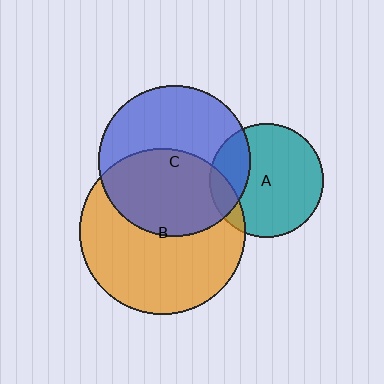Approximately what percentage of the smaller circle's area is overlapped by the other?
Approximately 25%.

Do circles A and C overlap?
Yes.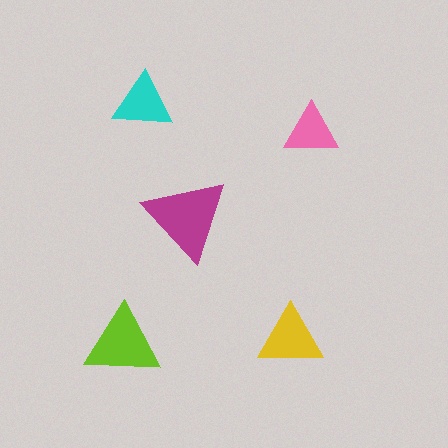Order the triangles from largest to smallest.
the magenta one, the lime one, the yellow one, the cyan one, the pink one.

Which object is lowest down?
The lime triangle is bottommost.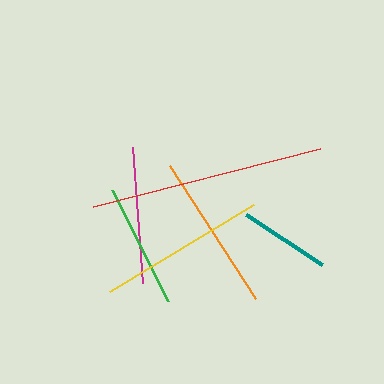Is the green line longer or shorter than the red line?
The red line is longer than the green line.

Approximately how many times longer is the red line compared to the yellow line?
The red line is approximately 1.4 times the length of the yellow line.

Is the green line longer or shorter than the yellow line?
The yellow line is longer than the green line.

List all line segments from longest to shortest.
From longest to shortest: red, yellow, orange, magenta, green, teal.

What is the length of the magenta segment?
The magenta segment is approximately 136 pixels long.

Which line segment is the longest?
The red line is the longest at approximately 234 pixels.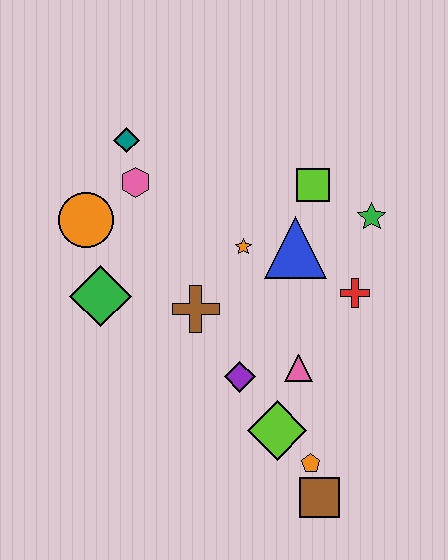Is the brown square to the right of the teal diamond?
Yes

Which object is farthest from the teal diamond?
The brown square is farthest from the teal diamond.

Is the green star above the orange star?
Yes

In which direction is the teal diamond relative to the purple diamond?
The teal diamond is above the purple diamond.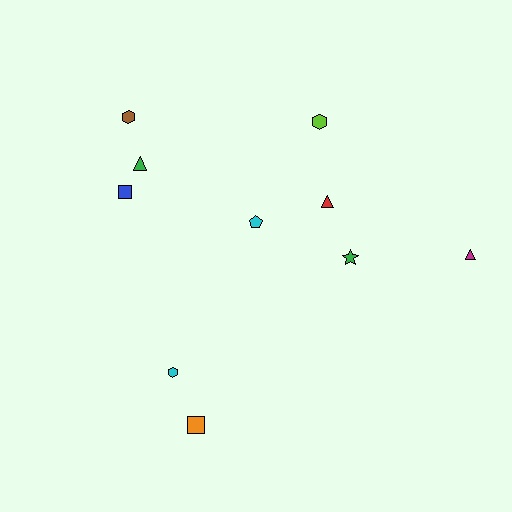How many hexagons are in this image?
There are 3 hexagons.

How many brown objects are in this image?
There is 1 brown object.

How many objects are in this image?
There are 10 objects.